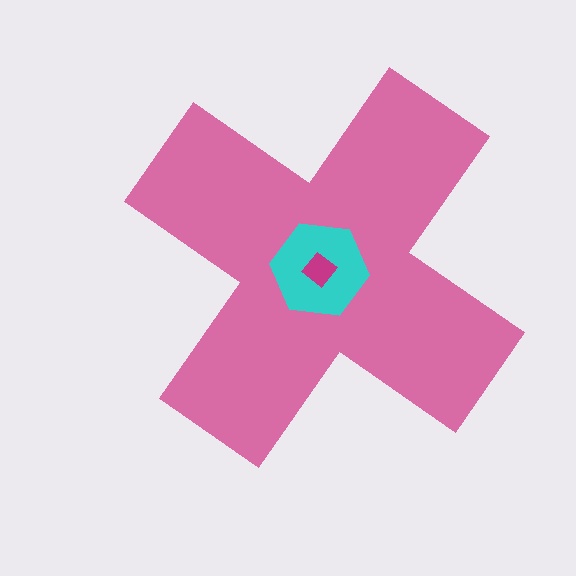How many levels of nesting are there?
3.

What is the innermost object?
The magenta diamond.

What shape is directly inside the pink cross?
The cyan hexagon.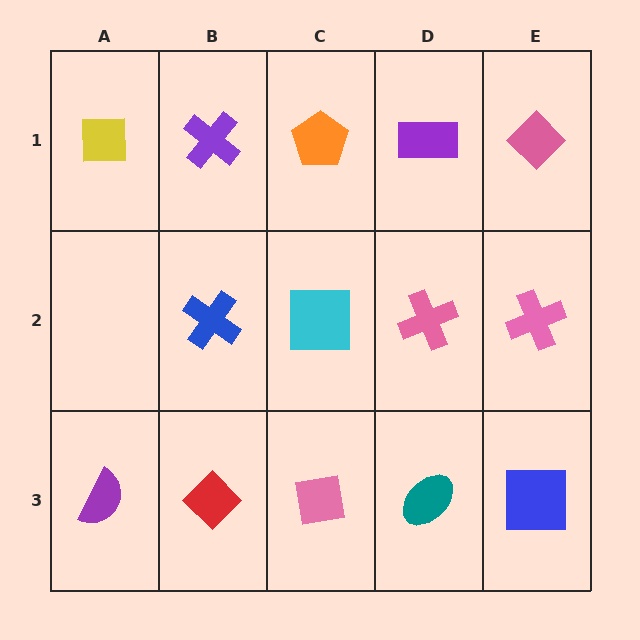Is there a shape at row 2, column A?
No, that cell is empty.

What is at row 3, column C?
A pink square.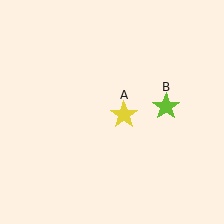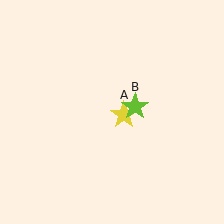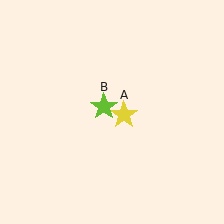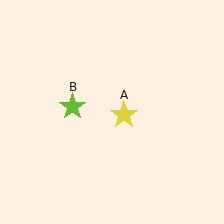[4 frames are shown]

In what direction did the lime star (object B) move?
The lime star (object B) moved left.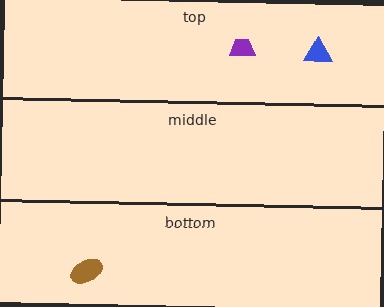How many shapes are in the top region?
2.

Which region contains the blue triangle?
The top region.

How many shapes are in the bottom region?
1.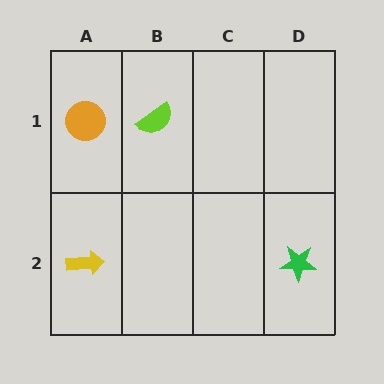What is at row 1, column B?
A lime semicircle.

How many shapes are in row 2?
2 shapes.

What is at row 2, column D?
A green star.